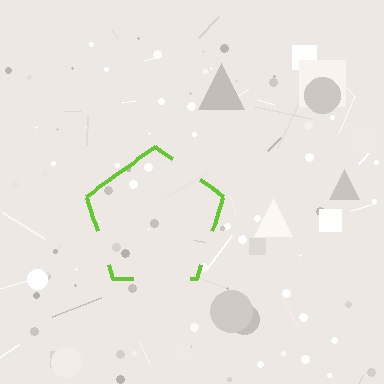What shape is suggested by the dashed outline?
The dashed outline suggests a pentagon.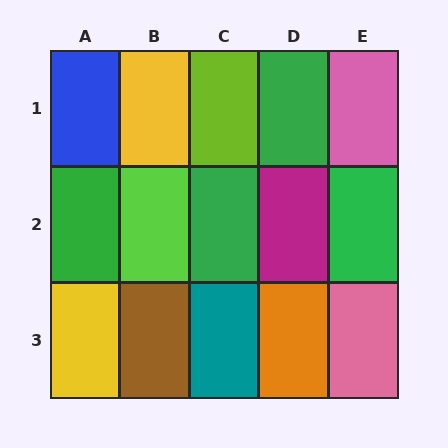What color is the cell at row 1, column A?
Blue.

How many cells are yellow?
2 cells are yellow.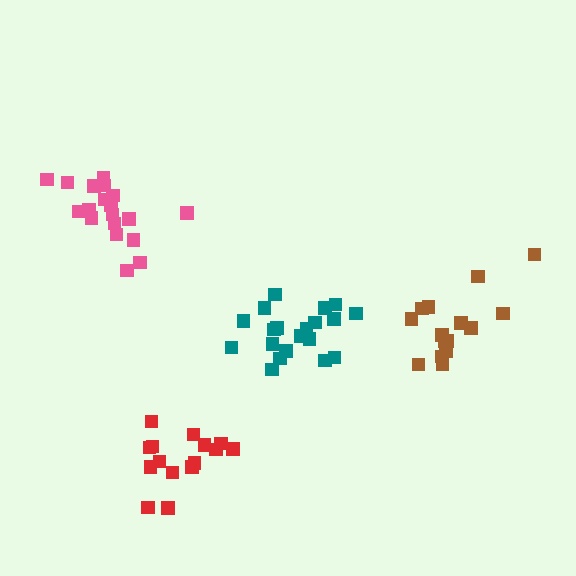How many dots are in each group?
Group 1: 20 dots, Group 2: 15 dots, Group 3: 15 dots, Group 4: 19 dots (69 total).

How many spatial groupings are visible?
There are 4 spatial groupings.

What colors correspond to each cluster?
The clusters are colored: teal, brown, red, pink.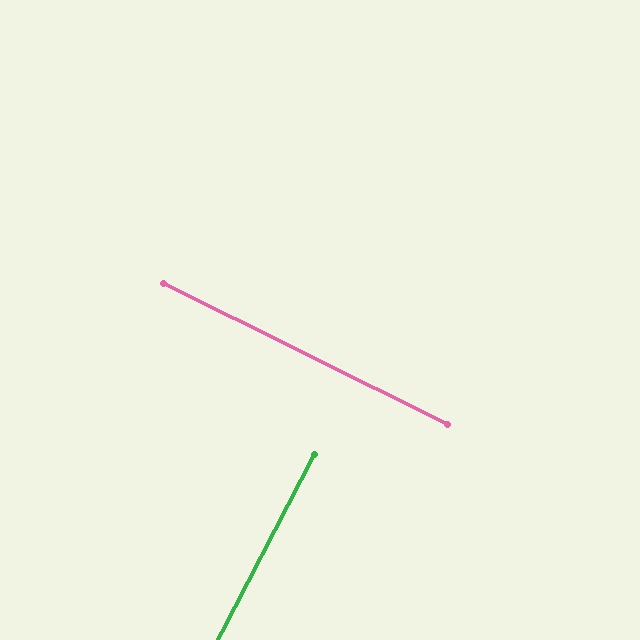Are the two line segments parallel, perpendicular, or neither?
Perpendicular — they meet at approximately 89°.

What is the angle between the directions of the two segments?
Approximately 89 degrees.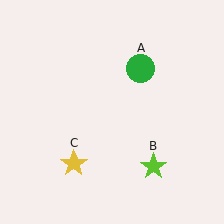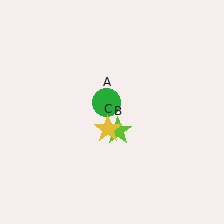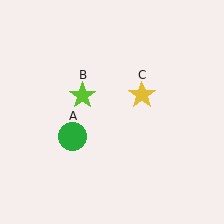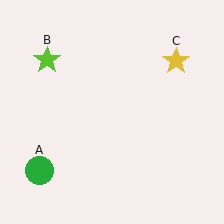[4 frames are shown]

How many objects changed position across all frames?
3 objects changed position: green circle (object A), lime star (object B), yellow star (object C).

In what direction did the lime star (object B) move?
The lime star (object B) moved up and to the left.